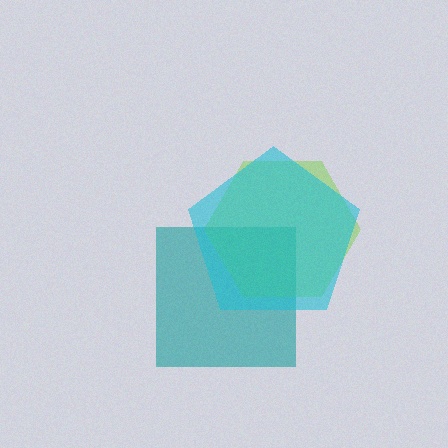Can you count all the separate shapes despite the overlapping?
Yes, there are 3 separate shapes.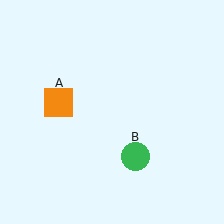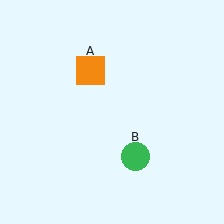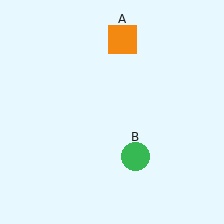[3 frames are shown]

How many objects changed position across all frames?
1 object changed position: orange square (object A).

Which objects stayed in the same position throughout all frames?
Green circle (object B) remained stationary.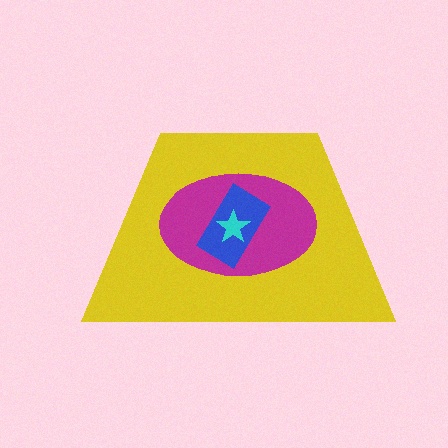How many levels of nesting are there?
4.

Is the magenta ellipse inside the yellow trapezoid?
Yes.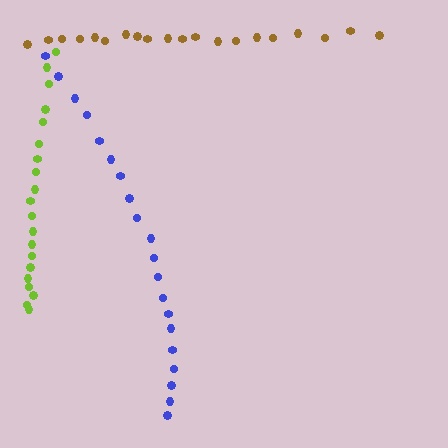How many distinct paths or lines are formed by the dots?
There are 3 distinct paths.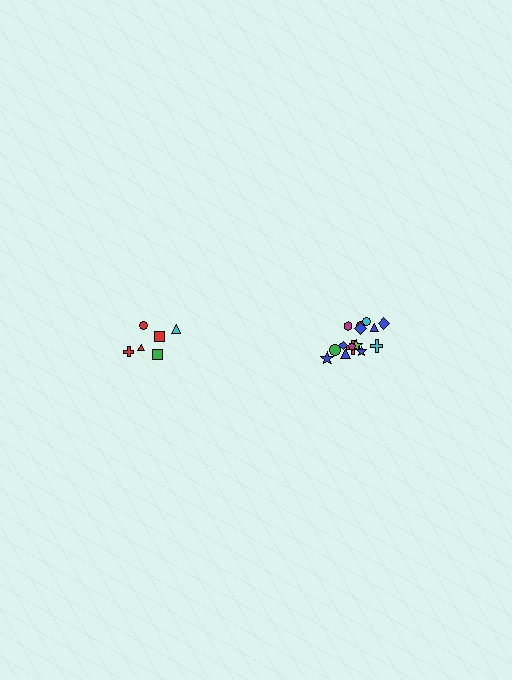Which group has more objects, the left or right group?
The right group.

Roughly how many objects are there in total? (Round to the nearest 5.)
Roughly 20 objects in total.